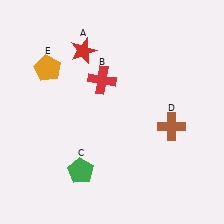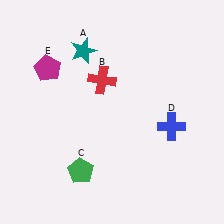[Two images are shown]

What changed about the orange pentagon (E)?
In Image 1, E is orange. In Image 2, it changed to magenta.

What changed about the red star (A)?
In Image 1, A is red. In Image 2, it changed to teal.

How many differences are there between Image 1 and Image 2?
There are 3 differences between the two images.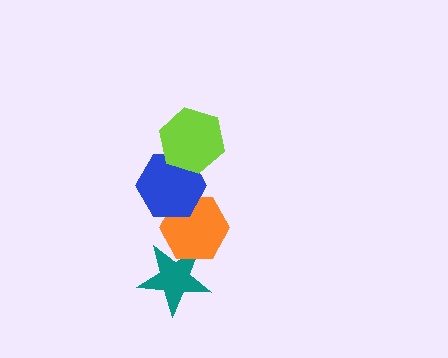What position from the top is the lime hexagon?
The lime hexagon is 1st from the top.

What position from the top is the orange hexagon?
The orange hexagon is 3rd from the top.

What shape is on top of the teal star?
The orange hexagon is on top of the teal star.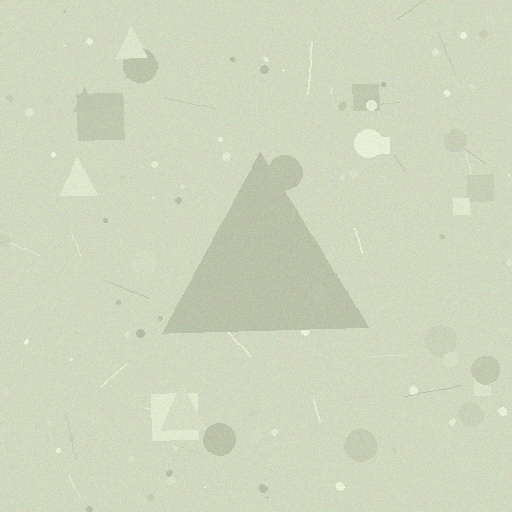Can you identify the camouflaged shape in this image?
The camouflaged shape is a triangle.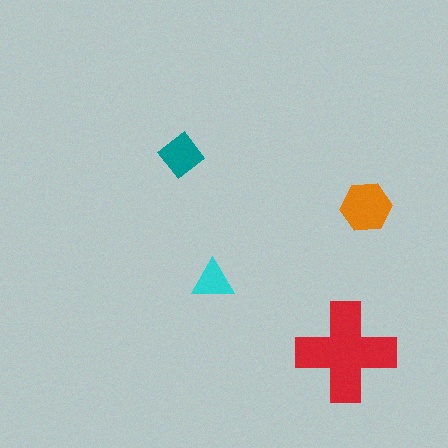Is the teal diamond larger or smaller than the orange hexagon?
Smaller.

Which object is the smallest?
The cyan triangle.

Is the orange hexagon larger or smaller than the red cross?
Smaller.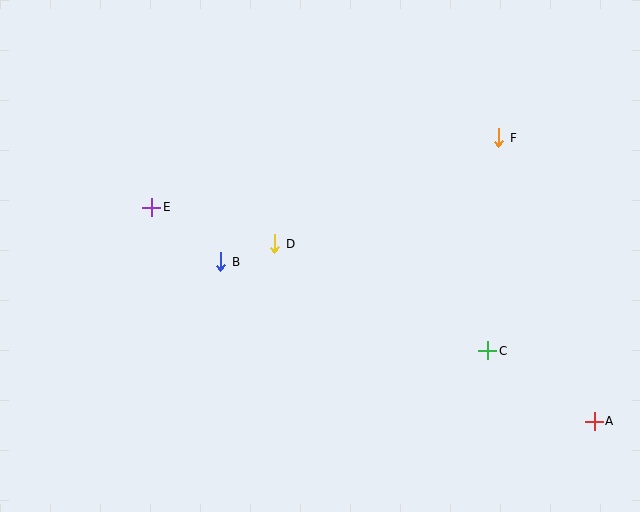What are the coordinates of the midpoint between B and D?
The midpoint between B and D is at (248, 253).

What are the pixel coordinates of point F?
Point F is at (499, 138).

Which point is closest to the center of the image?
Point D at (275, 244) is closest to the center.